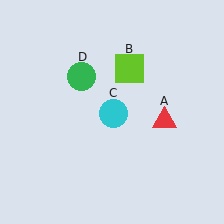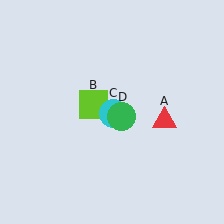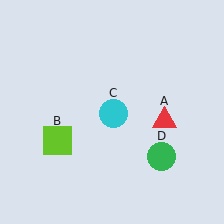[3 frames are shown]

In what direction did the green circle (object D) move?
The green circle (object D) moved down and to the right.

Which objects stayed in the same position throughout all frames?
Red triangle (object A) and cyan circle (object C) remained stationary.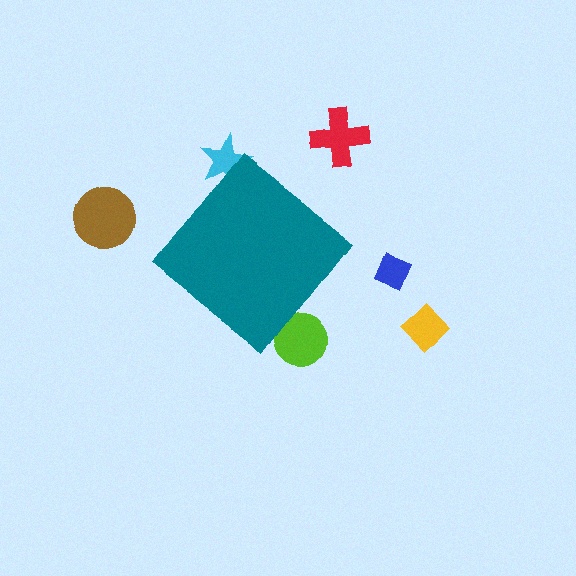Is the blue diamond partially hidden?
No, the blue diamond is fully visible.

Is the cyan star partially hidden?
Yes, the cyan star is partially hidden behind the teal diamond.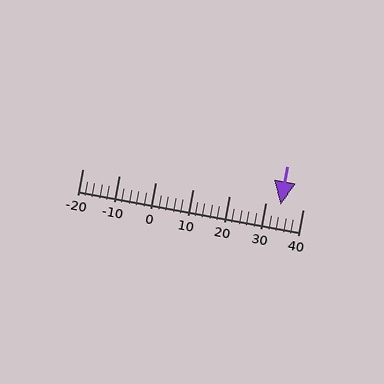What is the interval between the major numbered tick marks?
The major tick marks are spaced 10 units apart.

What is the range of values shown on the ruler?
The ruler shows values from -20 to 40.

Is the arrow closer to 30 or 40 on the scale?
The arrow is closer to 30.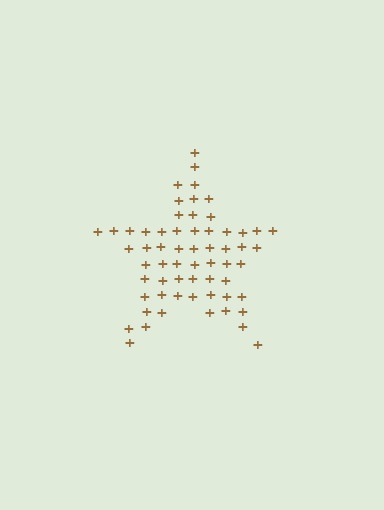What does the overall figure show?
The overall figure shows a star.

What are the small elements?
The small elements are plus signs.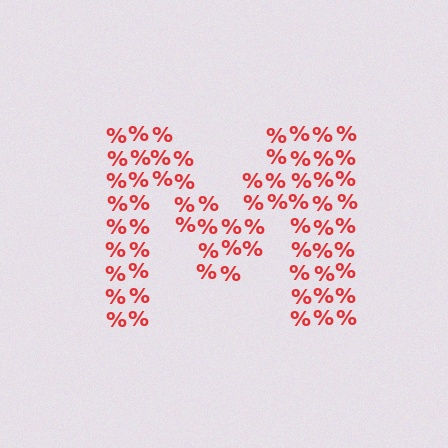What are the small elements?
The small elements are percent signs.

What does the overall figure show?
The overall figure shows the letter M.